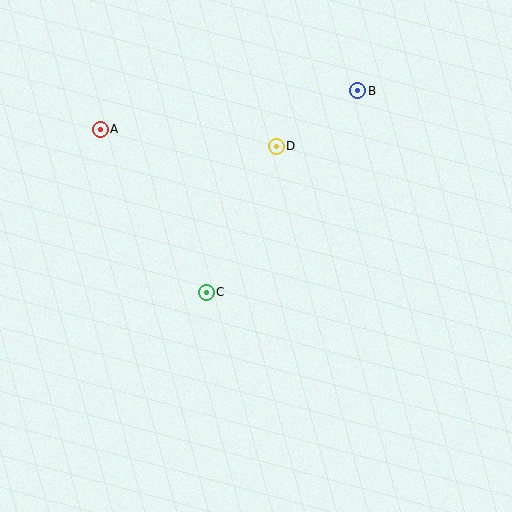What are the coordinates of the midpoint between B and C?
The midpoint between B and C is at (282, 192).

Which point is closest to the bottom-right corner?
Point C is closest to the bottom-right corner.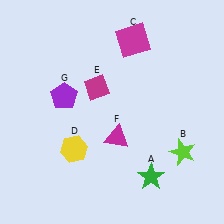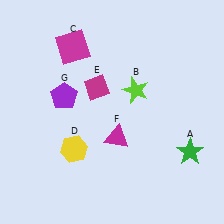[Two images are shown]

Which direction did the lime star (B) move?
The lime star (B) moved up.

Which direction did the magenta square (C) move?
The magenta square (C) moved left.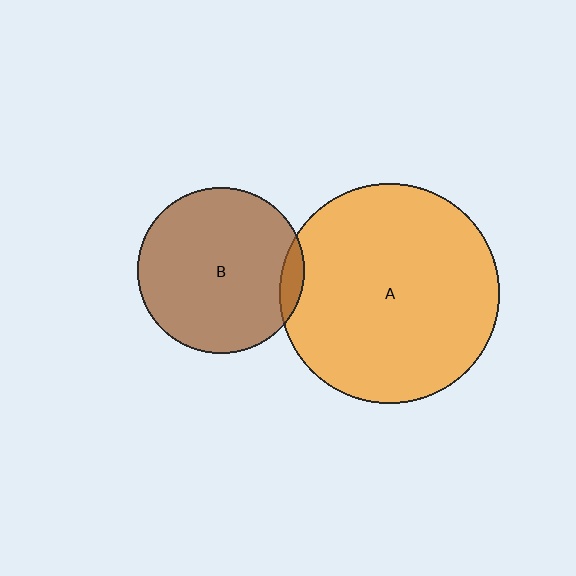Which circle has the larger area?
Circle A (orange).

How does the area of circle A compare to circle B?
Approximately 1.8 times.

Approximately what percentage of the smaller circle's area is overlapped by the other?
Approximately 5%.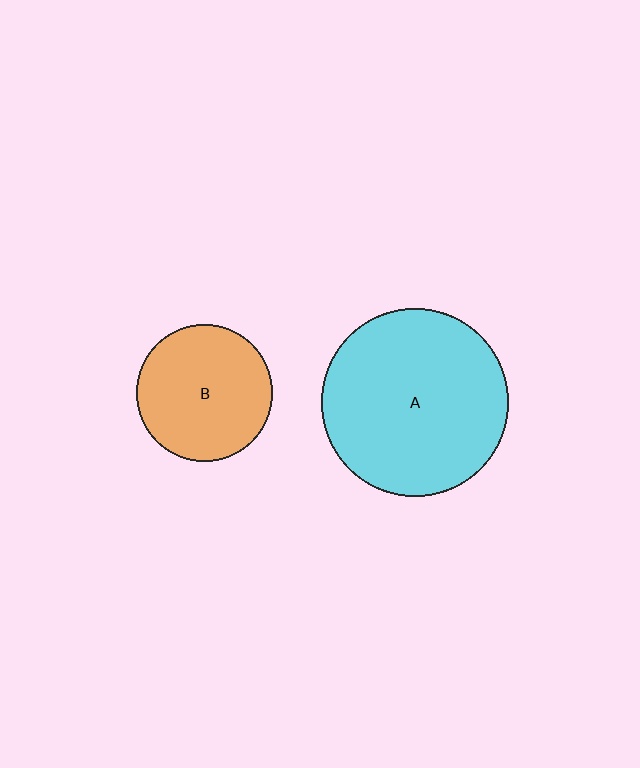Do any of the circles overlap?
No, none of the circles overlap.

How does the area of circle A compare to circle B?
Approximately 1.9 times.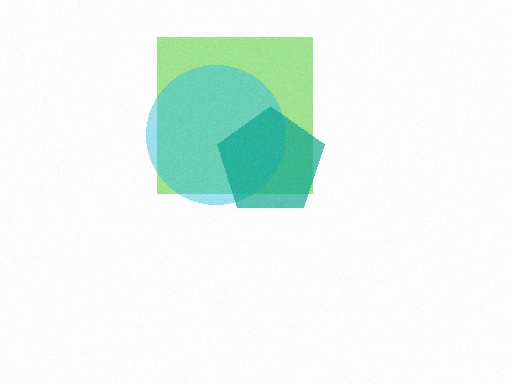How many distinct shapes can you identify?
There are 3 distinct shapes: a lime square, a cyan circle, a teal pentagon.